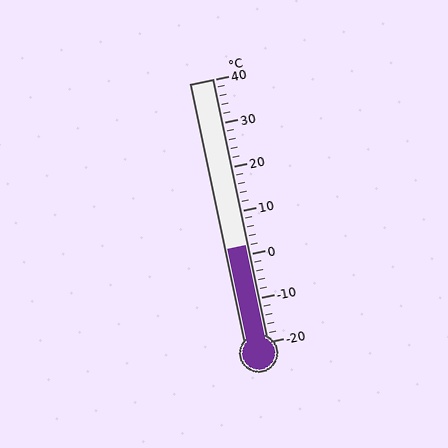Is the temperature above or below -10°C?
The temperature is above -10°C.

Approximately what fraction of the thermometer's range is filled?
The thermometer is filled to approximately 35% of its range.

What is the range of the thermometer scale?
The thermometer scale ranges from -20°C to 40°C.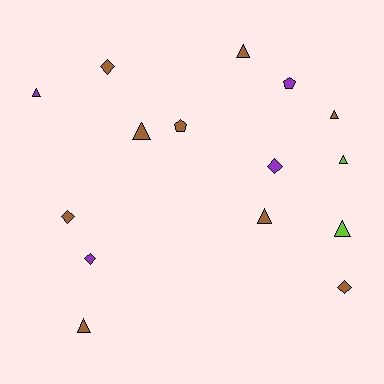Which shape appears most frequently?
Triangle, with 8 objects.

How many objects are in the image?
There are 15 objects.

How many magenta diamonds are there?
There are no magenta diamonds.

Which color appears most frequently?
Brown, with 9 objects.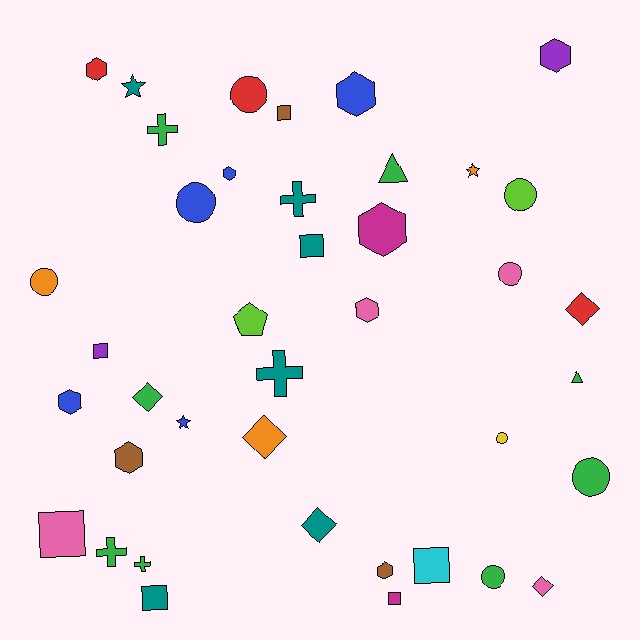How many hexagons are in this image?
There are 9 hexagons.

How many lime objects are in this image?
There are 2 lime objects.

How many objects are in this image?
There are 40 objects.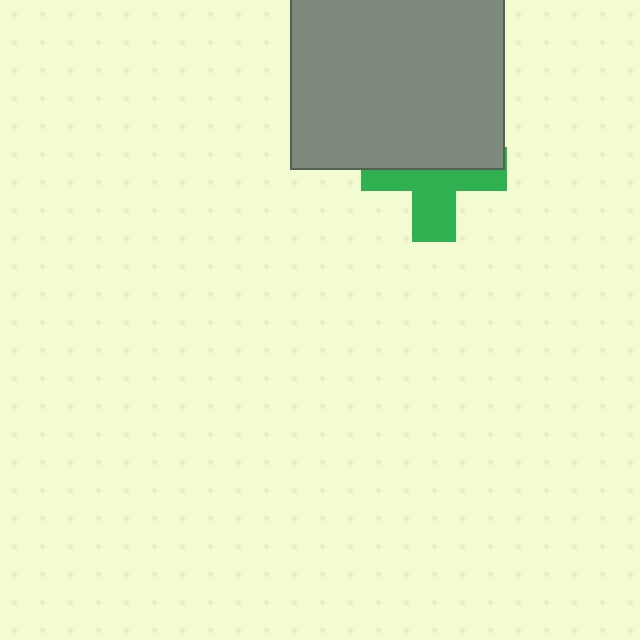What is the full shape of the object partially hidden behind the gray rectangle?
The partially hidden object is a green cross.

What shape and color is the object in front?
The object in front is a gray rectangle.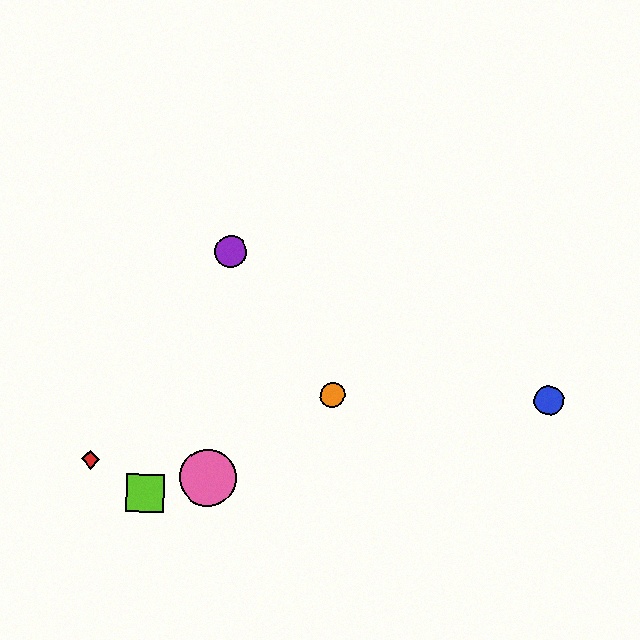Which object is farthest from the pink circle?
The blue circle is farthest from the pink circle.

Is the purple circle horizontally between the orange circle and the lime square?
Yes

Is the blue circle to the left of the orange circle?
No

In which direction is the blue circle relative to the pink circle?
The blue circle is to the right of the pink circle.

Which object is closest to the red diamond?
The lime square is closest to the red diamond.